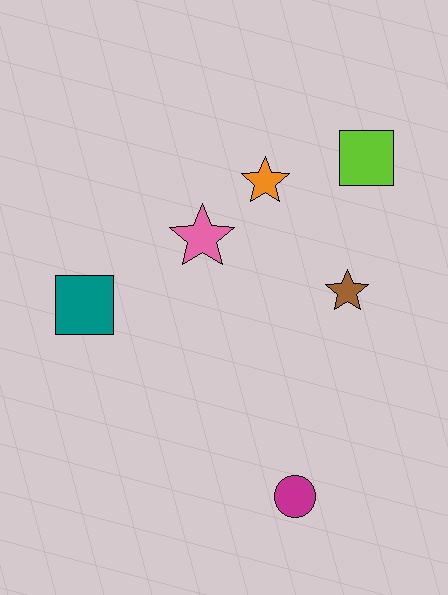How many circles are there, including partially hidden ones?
There is 1 circle.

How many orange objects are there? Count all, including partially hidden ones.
There is 1 orange object.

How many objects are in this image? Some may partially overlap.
There are 6 objects.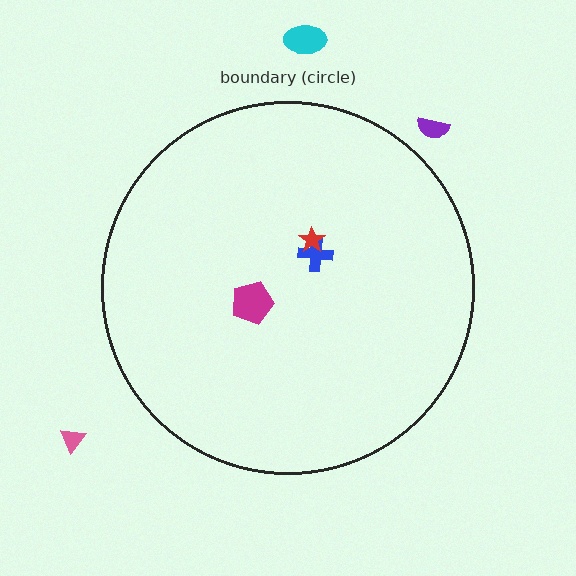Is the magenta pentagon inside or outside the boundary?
Inside.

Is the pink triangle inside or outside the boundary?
Outside.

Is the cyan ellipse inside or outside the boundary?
Outside.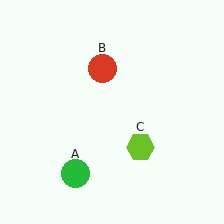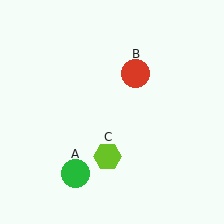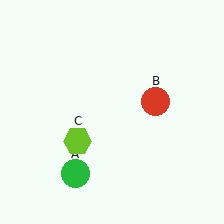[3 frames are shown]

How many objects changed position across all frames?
2 objects changed position: red circle (object B), lime hexagon (object C).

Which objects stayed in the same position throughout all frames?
Green circle (object A) remained stationary.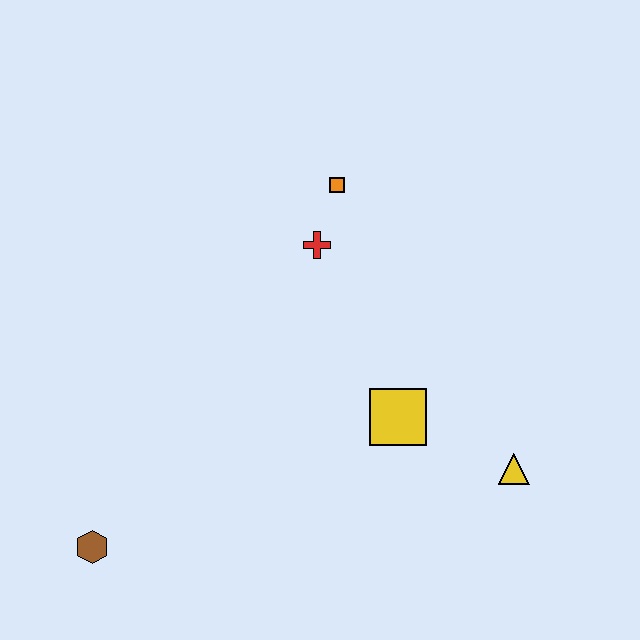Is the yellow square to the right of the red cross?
Yes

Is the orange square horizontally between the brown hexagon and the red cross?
No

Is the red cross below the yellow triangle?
No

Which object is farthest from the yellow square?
The brown hexagon is farthest from the yellow square.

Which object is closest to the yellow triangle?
The yellow square is closest to the yellow triangle.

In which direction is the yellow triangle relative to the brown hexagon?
The yellow triangle is to the right of the brown hexagon.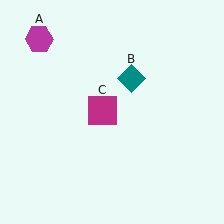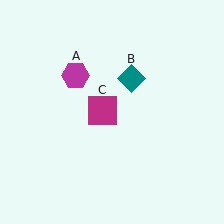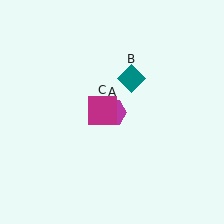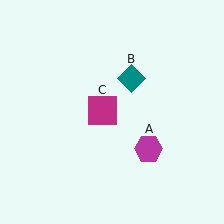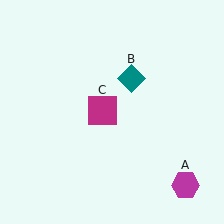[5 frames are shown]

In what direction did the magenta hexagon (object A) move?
The magenta hexagon (object A) moved down and to the right.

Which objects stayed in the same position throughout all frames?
Teal diamond (object B) and magenta square (object C) remained stationary.